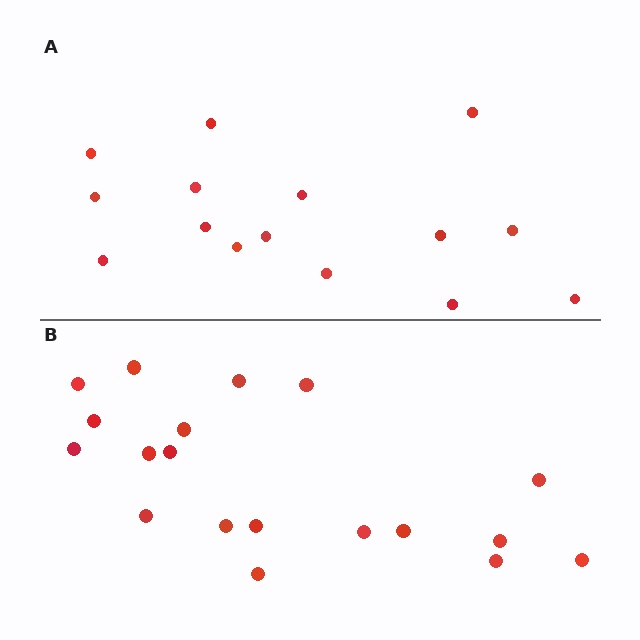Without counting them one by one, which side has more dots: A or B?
Region B (the bottom region) has more dots.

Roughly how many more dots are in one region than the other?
Region B has about 4 more dots than region A.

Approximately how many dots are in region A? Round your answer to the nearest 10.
About 20 dots. (The exact count is 15, which rounds to 20.)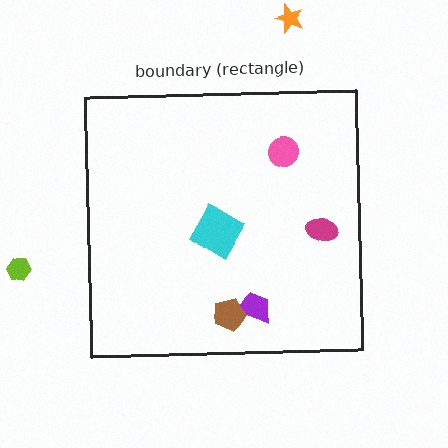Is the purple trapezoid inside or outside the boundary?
Inside.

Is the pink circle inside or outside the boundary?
Inside.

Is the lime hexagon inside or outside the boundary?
Outside.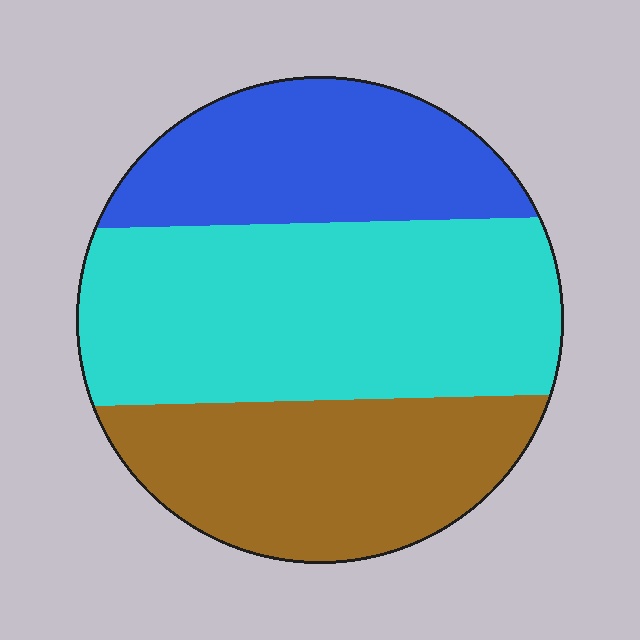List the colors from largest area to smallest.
From largest to smallest: cyan, brown, blue.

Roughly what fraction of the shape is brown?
Brown takes up about one third (1/3) of the shape.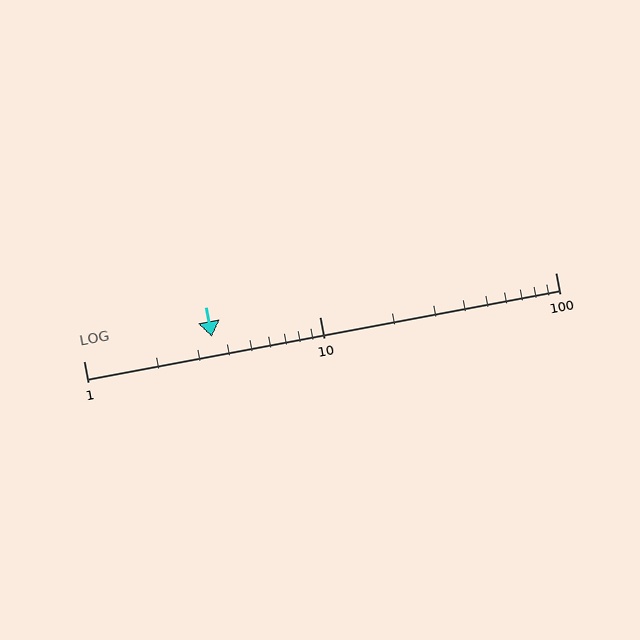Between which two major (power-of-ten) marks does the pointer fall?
The pointer is between 1 and 10.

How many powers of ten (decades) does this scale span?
The scale spans 2 decades, from 1 to 100.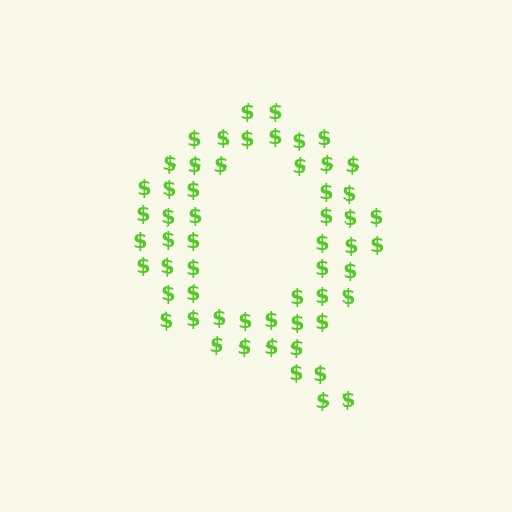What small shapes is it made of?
It is made of small dollar signs.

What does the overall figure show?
The overall figure shows the letter Q.